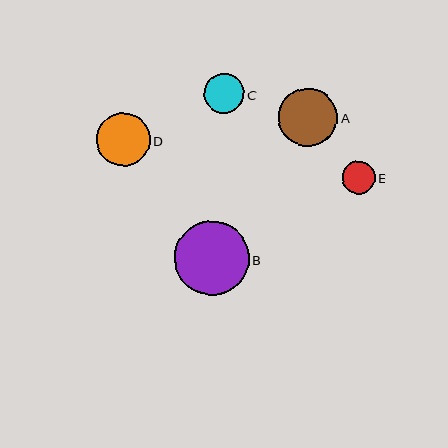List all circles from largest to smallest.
From largest to smallest: B, A, D, C, E.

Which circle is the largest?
Circle B is the largest with a size of approximately 74 pixels.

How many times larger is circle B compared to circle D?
Circle B is approximately 1.4 times the size of circle D.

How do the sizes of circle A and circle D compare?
Circle A and circle D are approximately the same size.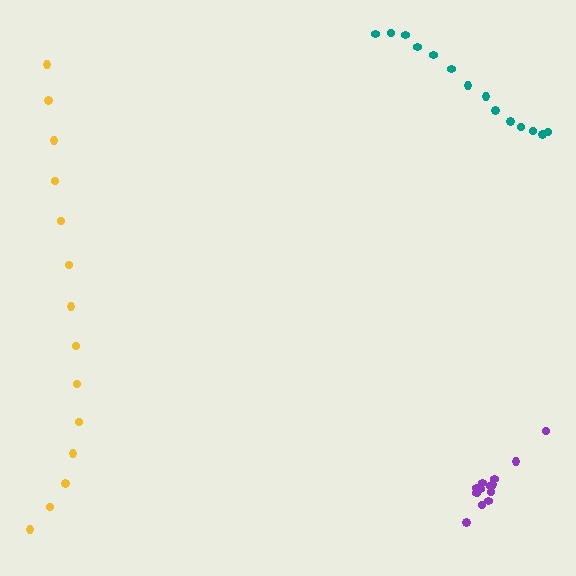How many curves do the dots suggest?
There are 3 distinct paths.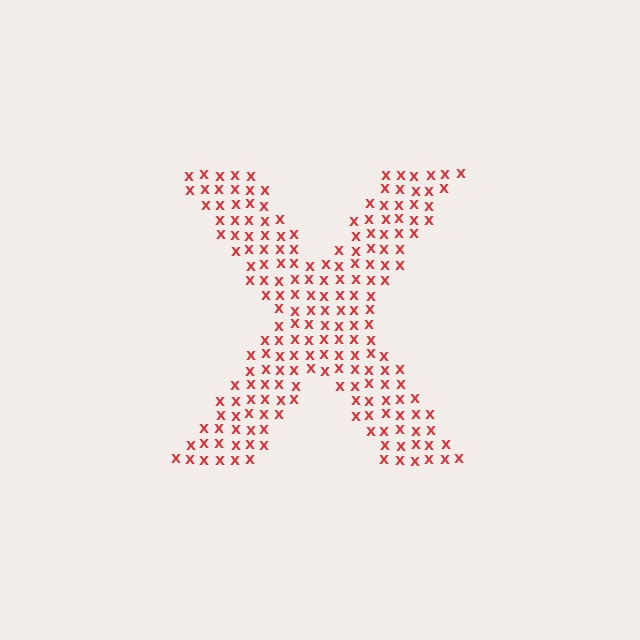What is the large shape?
The large shape is the letter X.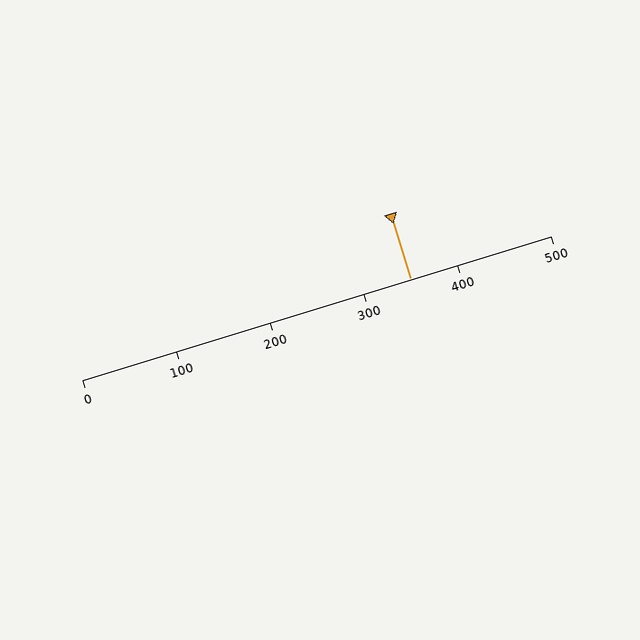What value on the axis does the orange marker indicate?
The marker indicates approximately 350.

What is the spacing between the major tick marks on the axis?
The major ticks are spaced 100 apart.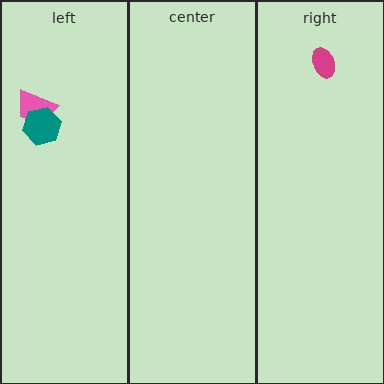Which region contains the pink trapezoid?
The left region.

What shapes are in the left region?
The pink trapezoid, the teal hexagon.